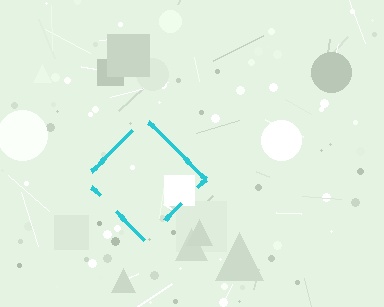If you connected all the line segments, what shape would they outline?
They would outline a diamond.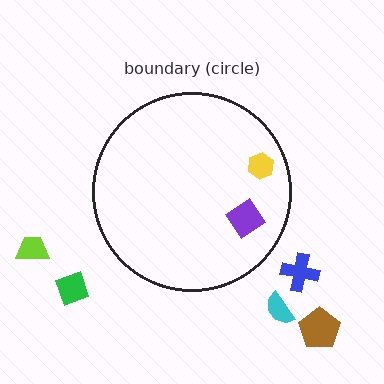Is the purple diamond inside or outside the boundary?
Inside.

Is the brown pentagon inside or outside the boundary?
Outside.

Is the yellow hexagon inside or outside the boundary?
Inside.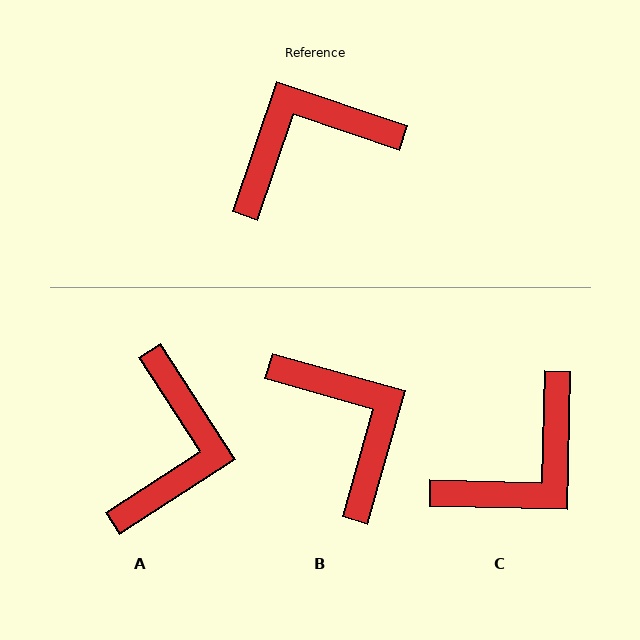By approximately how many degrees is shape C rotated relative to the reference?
Approximately 163 degrees clockwise.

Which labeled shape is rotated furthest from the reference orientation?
C, about 163 degrees away.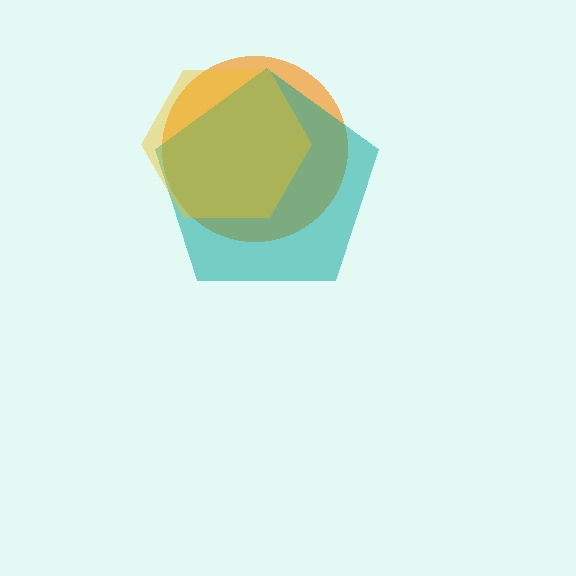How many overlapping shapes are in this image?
There are 3 overlapping shapes in the image.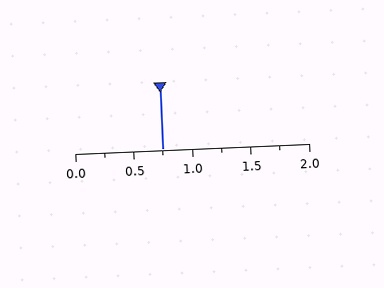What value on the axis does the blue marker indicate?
The marker indicates approximately 0.75.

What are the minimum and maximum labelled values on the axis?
The axis runs from 0.0 to 2.0.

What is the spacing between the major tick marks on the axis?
The major ticks are spaced 0.5 apart.